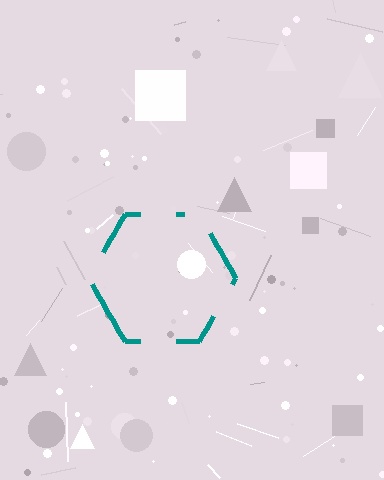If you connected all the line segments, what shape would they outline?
They would outline a hexagon.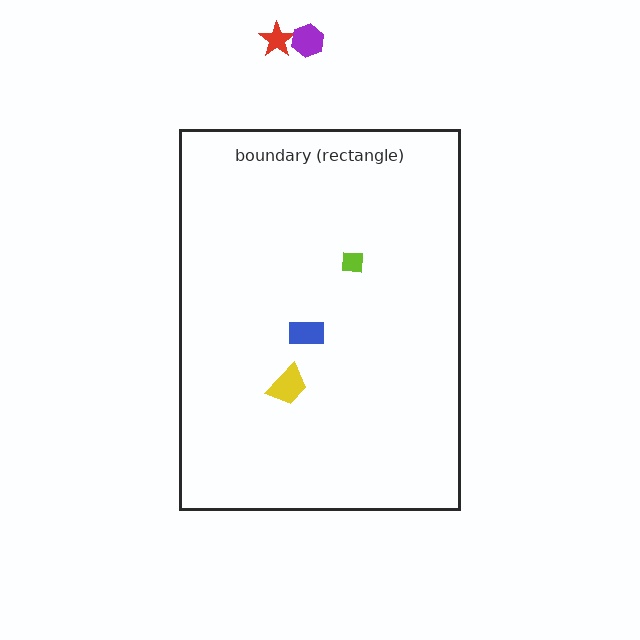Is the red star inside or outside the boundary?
Outside.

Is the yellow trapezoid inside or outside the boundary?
Inside.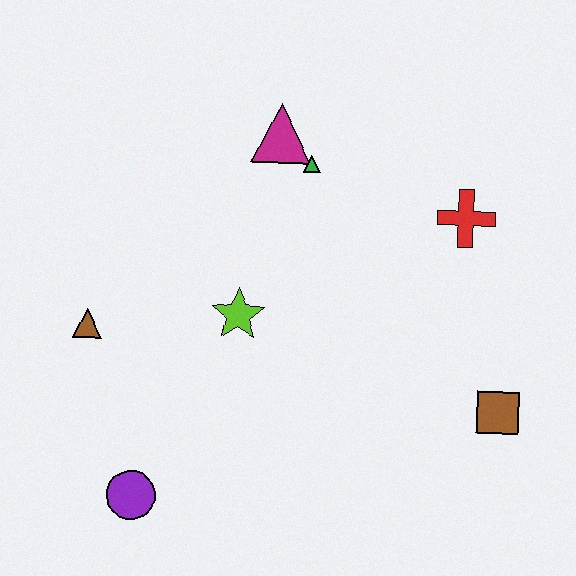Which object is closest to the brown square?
The red cross is closest to the brown square.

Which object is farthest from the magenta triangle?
The purple circle is farthest from the magenta triangle.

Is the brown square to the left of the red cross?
No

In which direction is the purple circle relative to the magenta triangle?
The purple circle is below the magenta triangle.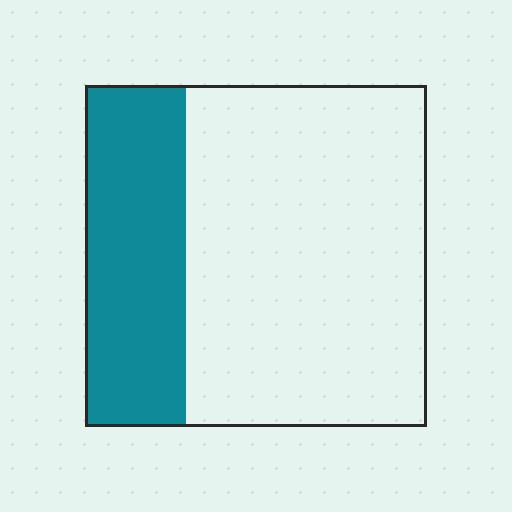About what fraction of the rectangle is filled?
About one third (1/3).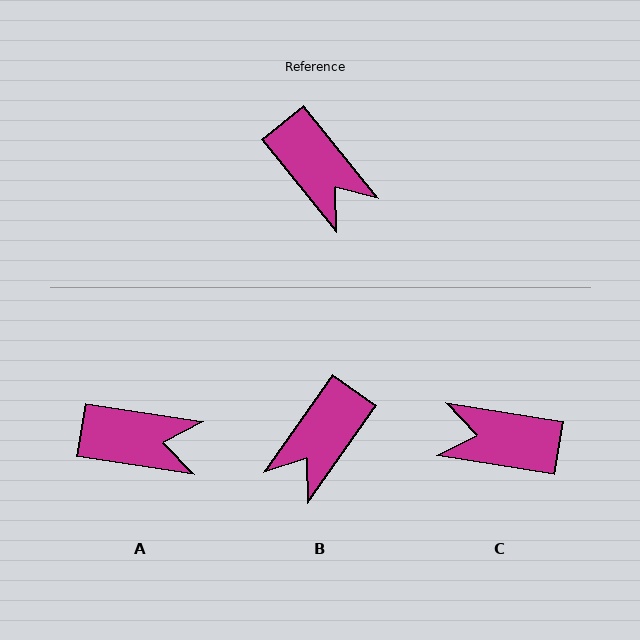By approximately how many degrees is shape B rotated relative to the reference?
Approximately 74 degrees clockwise.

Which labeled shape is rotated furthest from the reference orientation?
C, about 138 degrees away.